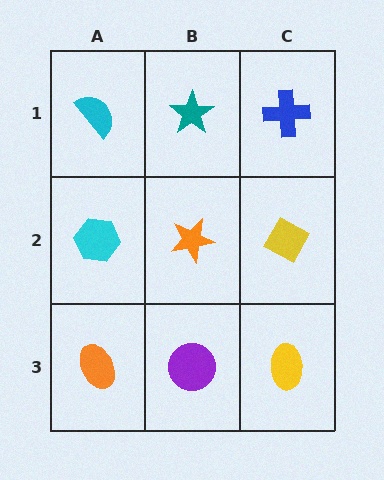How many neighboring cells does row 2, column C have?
3.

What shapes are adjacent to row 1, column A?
A cyan hexagon (row 2, column A), a teal star (row 1, column B).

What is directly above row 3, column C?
A yellow diamond.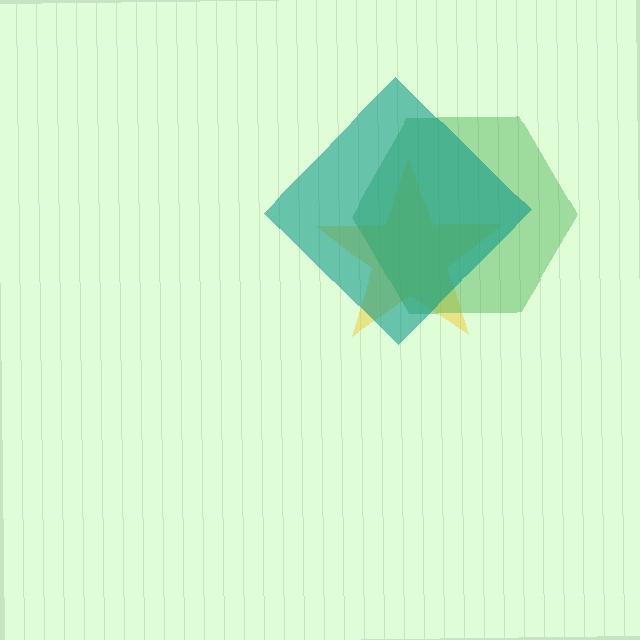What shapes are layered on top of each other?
The layered shapes are: a yellow star, a green hexagon, a teal diamond.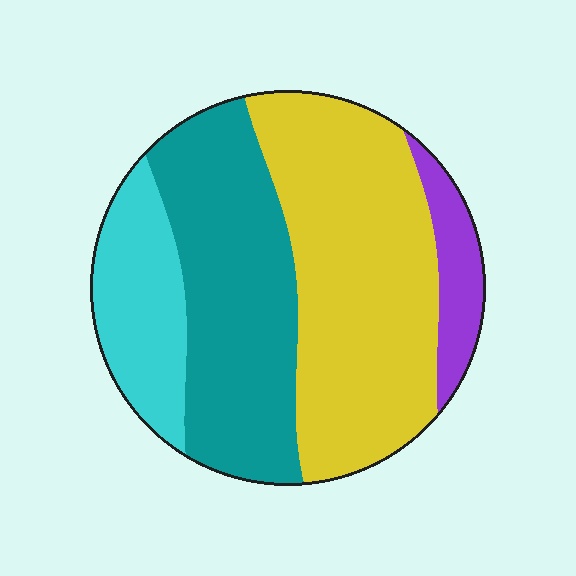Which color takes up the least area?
Purple, at roughly 10%.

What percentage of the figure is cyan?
Cyan covers 16% of the figure.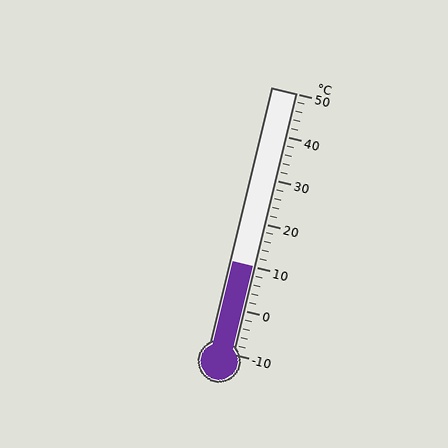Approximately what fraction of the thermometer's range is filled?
The thermometer is filled to approximately 35% of its range.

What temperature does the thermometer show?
The thermometer shows approximately 10°C.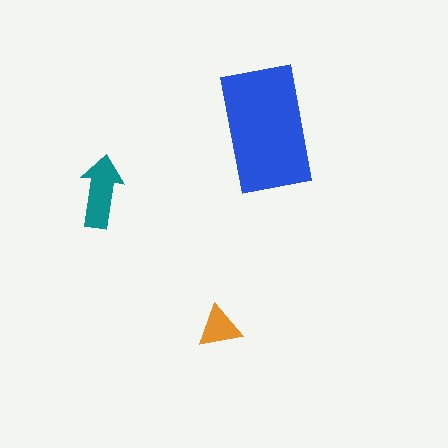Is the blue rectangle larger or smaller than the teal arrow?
Larger.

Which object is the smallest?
The orange triangle.